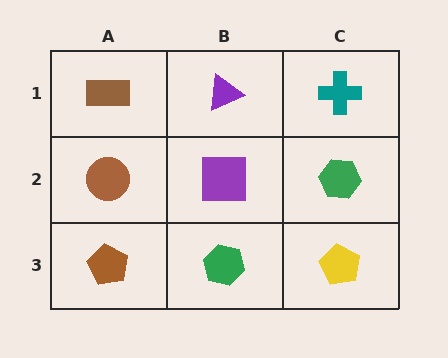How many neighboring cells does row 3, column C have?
2.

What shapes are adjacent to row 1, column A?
A brown circle (row 2, column A), a purple triangle (row 1, column B).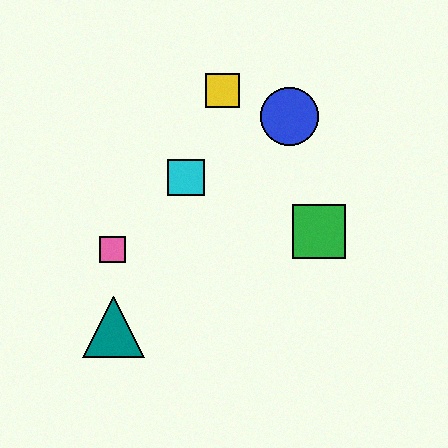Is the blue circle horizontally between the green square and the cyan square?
Yes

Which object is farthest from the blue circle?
The teal triangle is farthest from the blue circle.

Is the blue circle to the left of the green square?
Yes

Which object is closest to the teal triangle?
The pink square is closest to the teal triangle.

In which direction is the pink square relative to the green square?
The pink square is to the left of the green square.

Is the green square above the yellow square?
No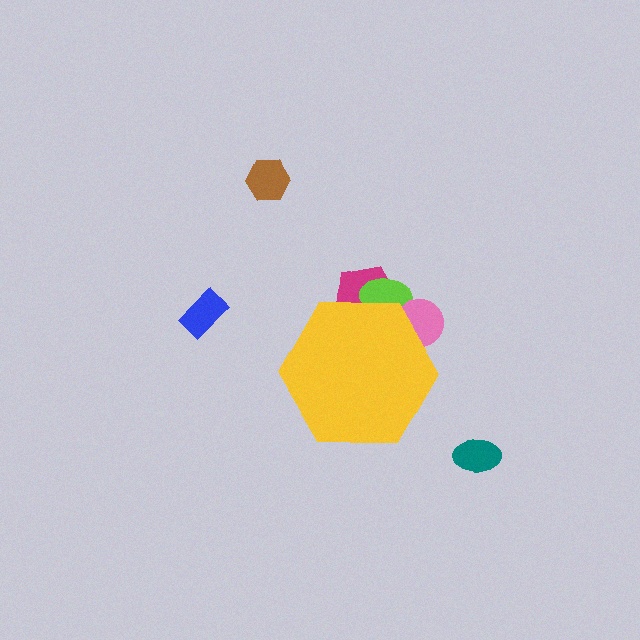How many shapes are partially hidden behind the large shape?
3 shapes are partially hidden.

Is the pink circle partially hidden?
Yes, the pink circle is partially hidden behind the yellow hexagon.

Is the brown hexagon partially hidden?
No, the brown hexagon is fully visible.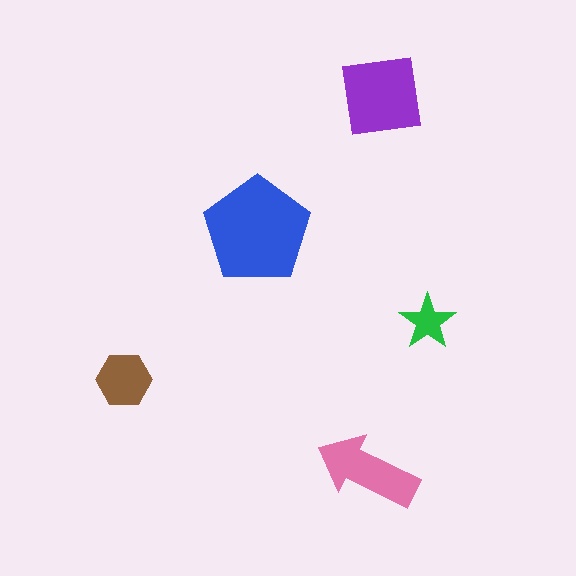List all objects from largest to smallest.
The blue pentagon, the purple square, the pink arrow, the brown hexagon, the green star.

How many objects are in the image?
There are 5 objects in the image.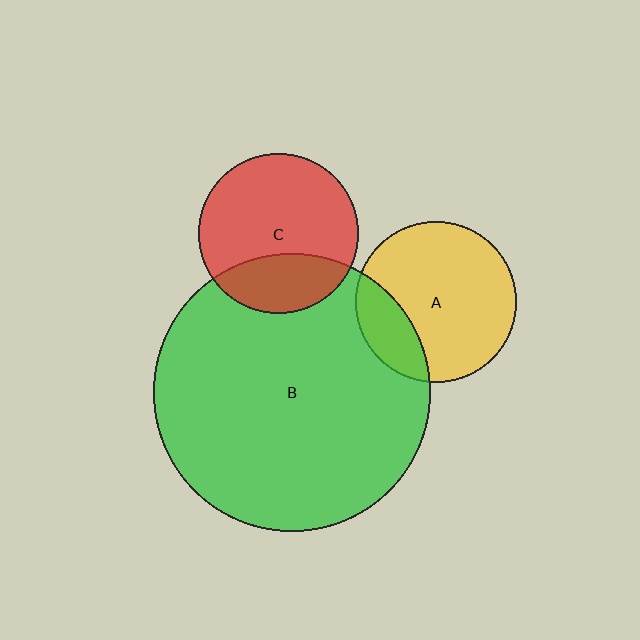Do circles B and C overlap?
Yes.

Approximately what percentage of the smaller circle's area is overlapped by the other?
Approximately 30%.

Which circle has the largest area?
Circle B (green).